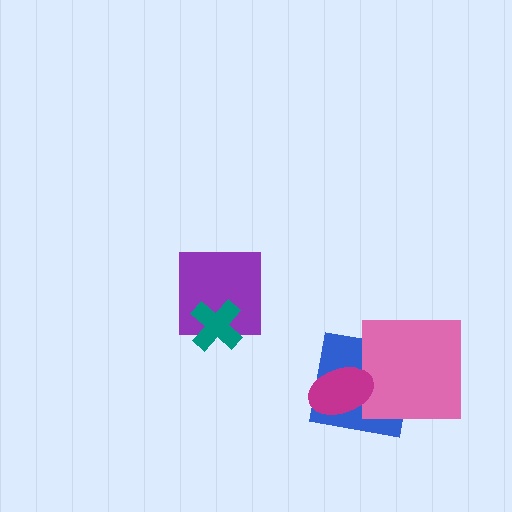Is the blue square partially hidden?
Yes, it is partially covered by another shape.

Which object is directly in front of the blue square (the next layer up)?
The pink square is directly in front of the blue square.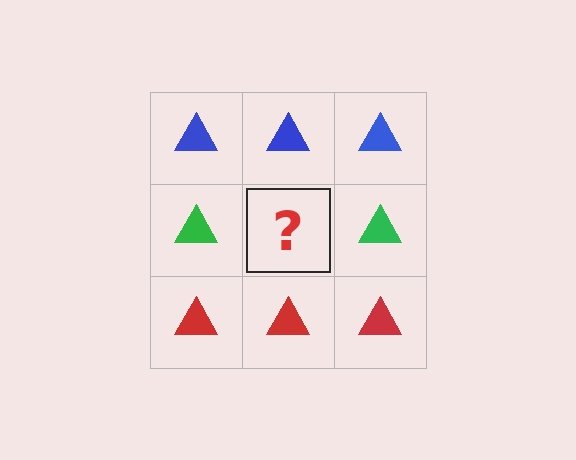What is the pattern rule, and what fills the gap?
The rule is that each row has a consistent color. The gap should be filled with a green triangle.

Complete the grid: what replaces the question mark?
The question mark should be replaced with a green triangle.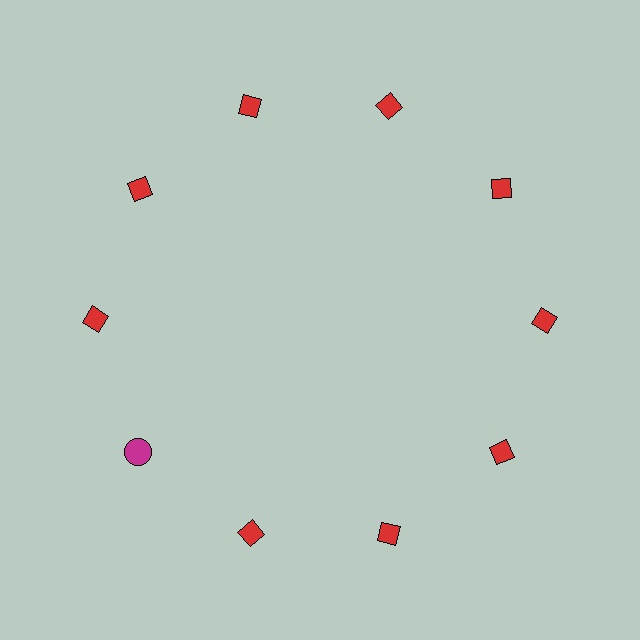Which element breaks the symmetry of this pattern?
The magenta circle at roughly the 8 o'clock position breaks the symmetry. All other shapes are red diamonds.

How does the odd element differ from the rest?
It differs in both color (magenta instead of red) and shape (circle instead of diamond).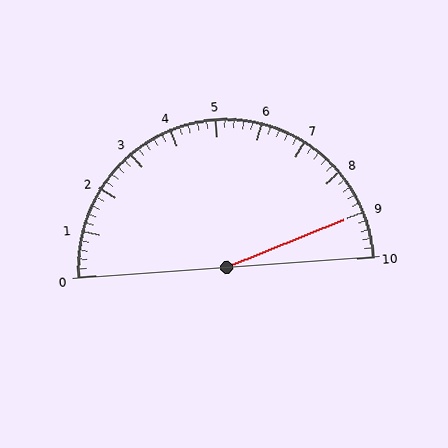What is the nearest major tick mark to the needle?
The nearest major tick mark is 9.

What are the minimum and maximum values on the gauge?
The gauge ranges from 0 to 10.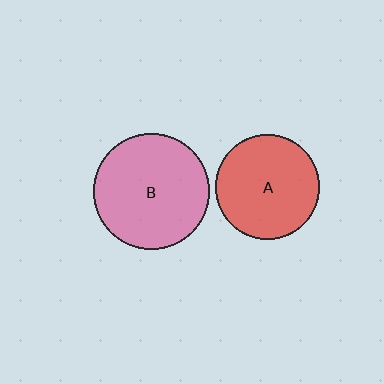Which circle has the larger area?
Circle B (pink).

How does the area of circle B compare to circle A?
Approximately 1.2 times.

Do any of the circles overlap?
No, none of the circles overlap.